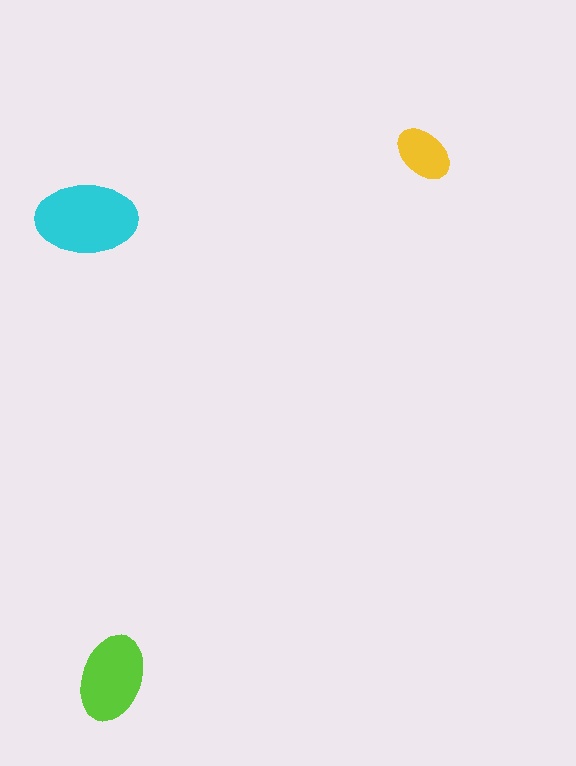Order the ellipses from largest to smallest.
the cyan one, the lime one, the yellow one.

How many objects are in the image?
There are 3 objects in the image.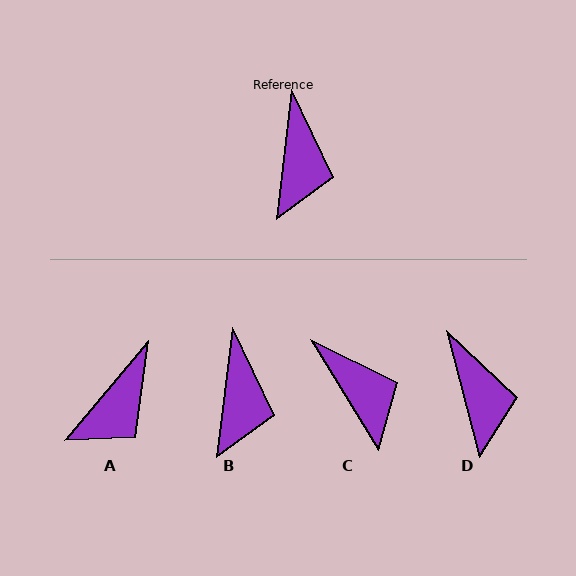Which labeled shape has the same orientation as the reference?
B.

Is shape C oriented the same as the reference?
No, it is off by about 38 degrees.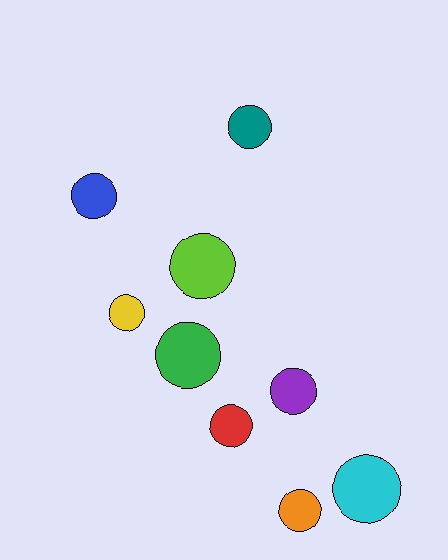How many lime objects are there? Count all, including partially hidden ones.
There is 1 lime object.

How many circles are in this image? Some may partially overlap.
There are 9 circles.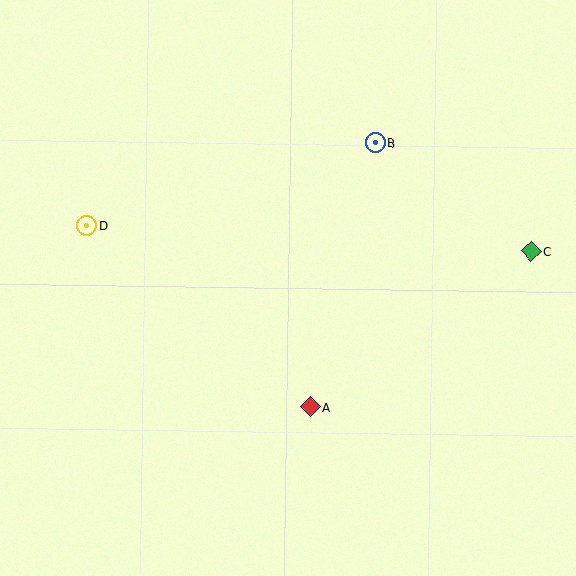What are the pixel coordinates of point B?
Point B is at (375, 143).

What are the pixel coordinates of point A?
Point A is at (310, 407).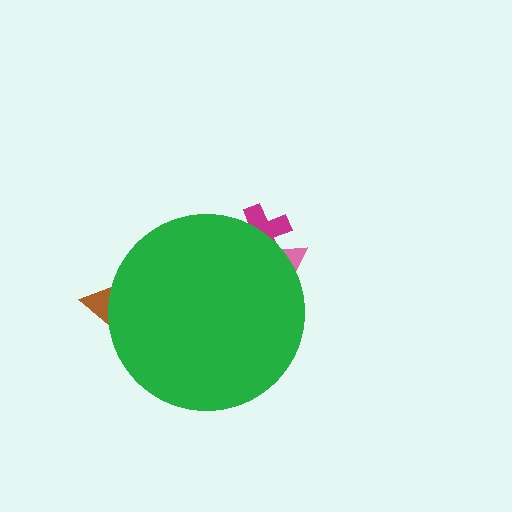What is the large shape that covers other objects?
A green circle.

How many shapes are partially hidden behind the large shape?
3 shapes are partially hidden.